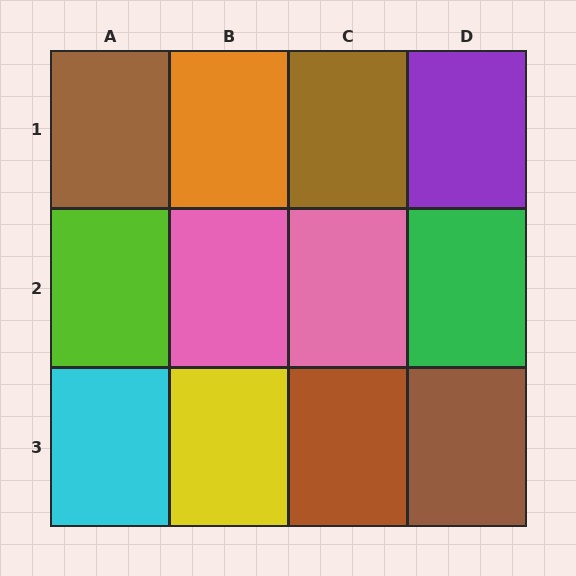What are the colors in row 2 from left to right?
Lime, pink, pink, green.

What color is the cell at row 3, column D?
Brown.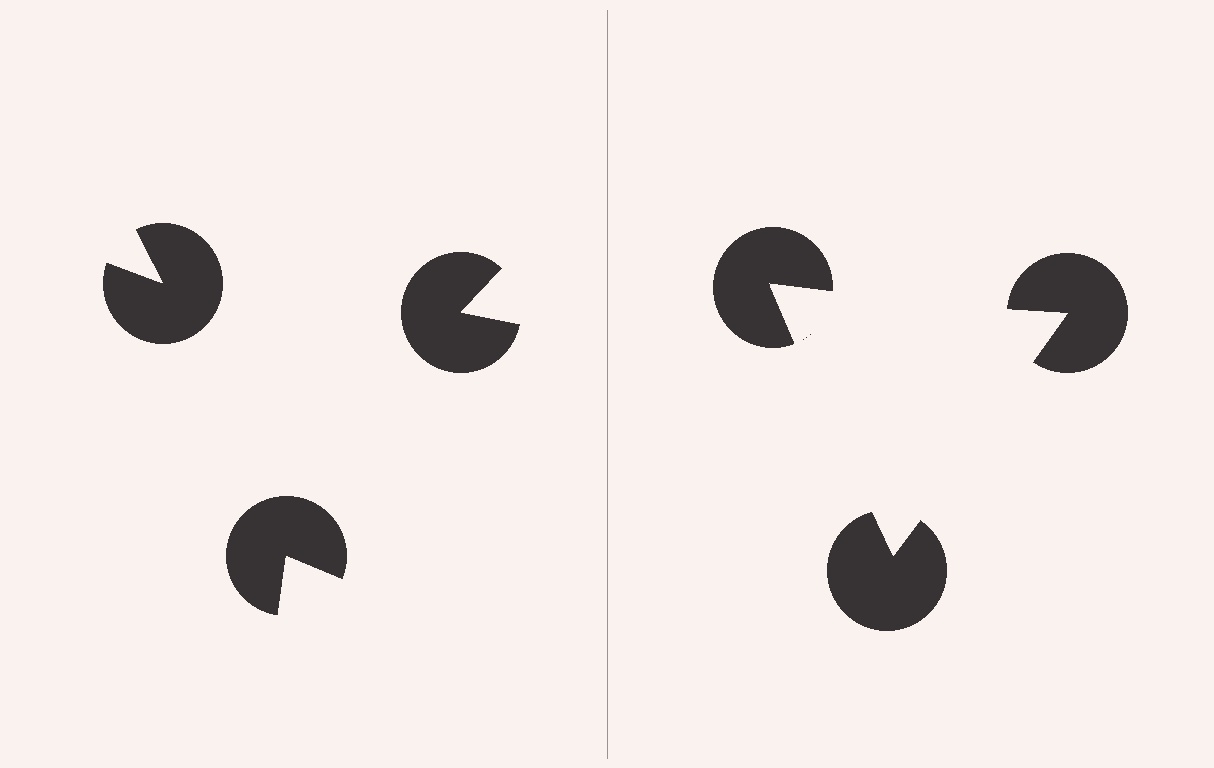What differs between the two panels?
The pac-man discs are positioned identically on both sides; only the wedge orientations differ. On the right they align to a triangle; on the left they are misaligned.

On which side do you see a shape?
An illusory triangle appears on the right side. On the left side the wedge cuts are rotated, so no coherent shape forms.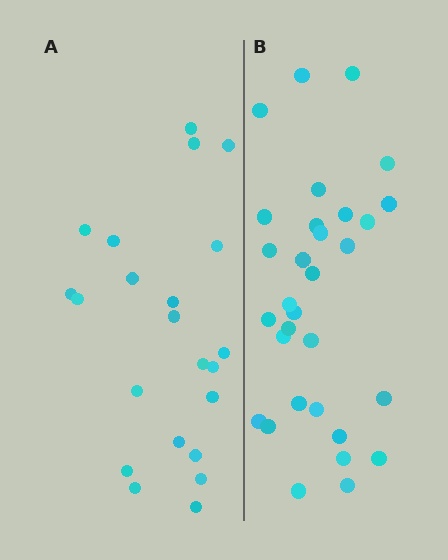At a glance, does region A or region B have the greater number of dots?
Region B (the right region) has more dots.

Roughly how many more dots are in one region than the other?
Region B has roughly 8 or so more dots than region A.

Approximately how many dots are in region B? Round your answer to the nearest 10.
About 30 dots. (The exact count is 31, which rounds to 30.)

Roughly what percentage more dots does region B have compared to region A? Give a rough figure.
About 40% more.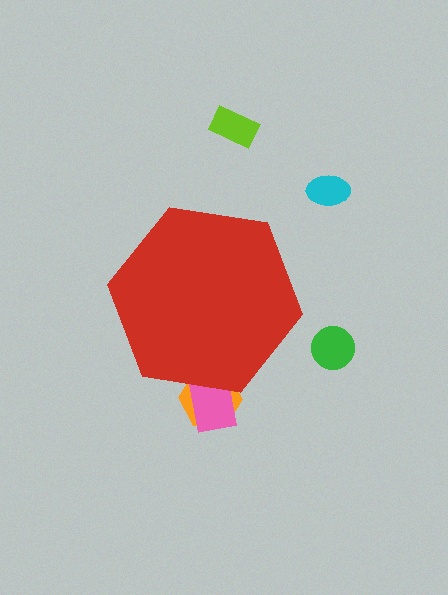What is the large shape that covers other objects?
A red hexagon.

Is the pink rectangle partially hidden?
Yes, the pink rectangle is partially hidden behind the red hexagon.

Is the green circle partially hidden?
No, the green circle is fully visible.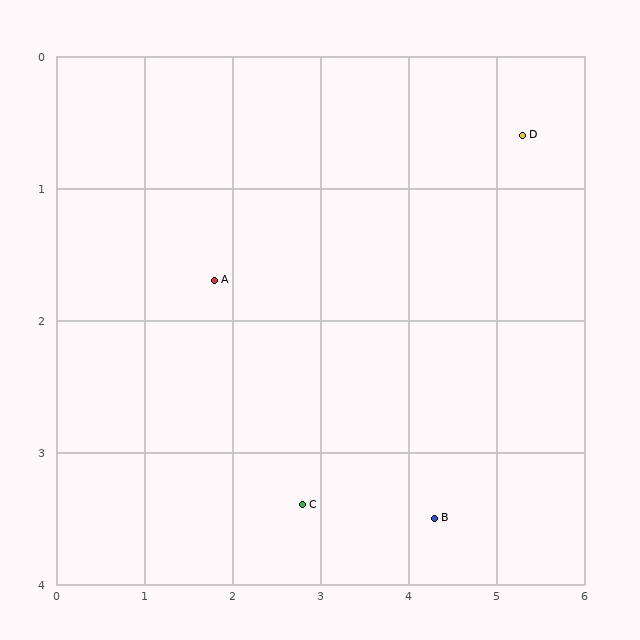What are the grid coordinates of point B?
Point B is at approximately (4.3, 3.5).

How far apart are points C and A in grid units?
Points C and A are about 2.0 grid units apart.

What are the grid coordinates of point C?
Point C is at approximately (2.8, 3.4).